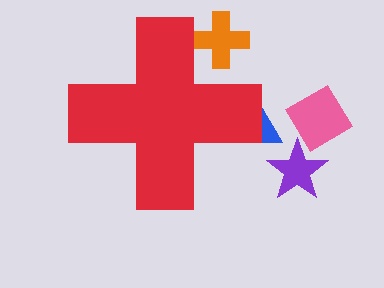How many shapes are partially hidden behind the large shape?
2 shapes are partially hidden.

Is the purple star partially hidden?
No, the purple star is fully visible.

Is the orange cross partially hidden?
Yes, the orange cross is partially hidden behind the red cross.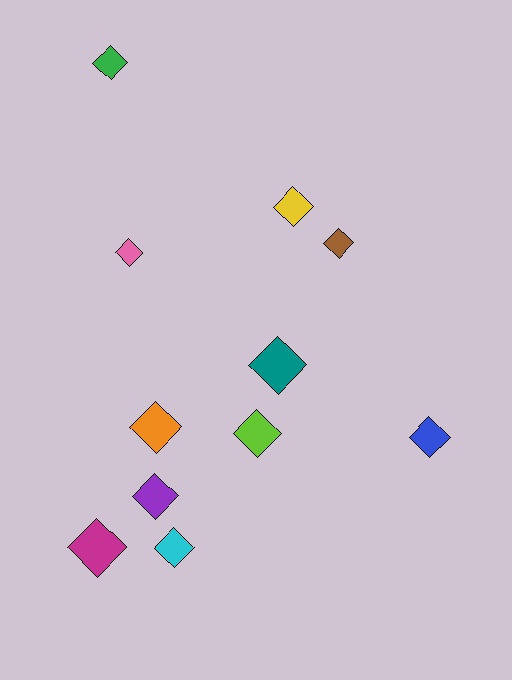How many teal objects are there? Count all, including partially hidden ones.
There is 1 teal object.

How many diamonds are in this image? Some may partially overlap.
There are 11 diamonds.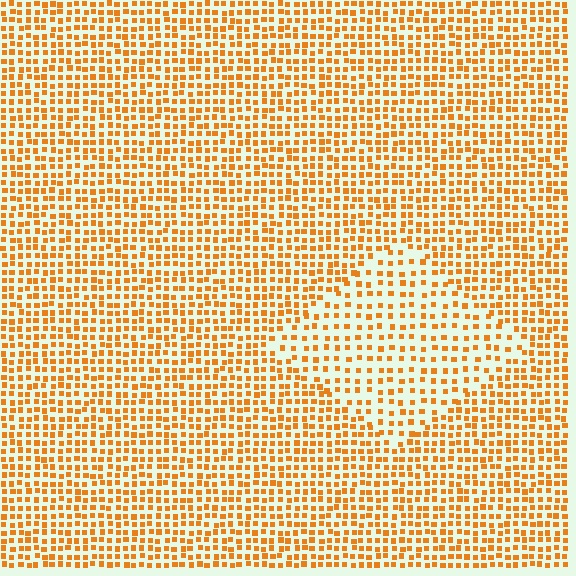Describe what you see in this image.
The image contains small orange elements arranged at two different densities. A diamond-shaped region is visible where the elements are less densely packed than the surrounding area.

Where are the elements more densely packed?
The elements are more densely packed outside the diamond boundary.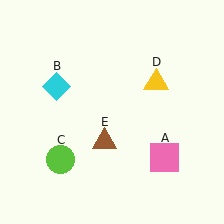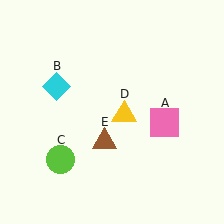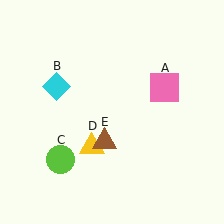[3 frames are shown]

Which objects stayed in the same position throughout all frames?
Cyan diamond (object B) and lime circle (object C) and brown triangle (object E) remained stationary.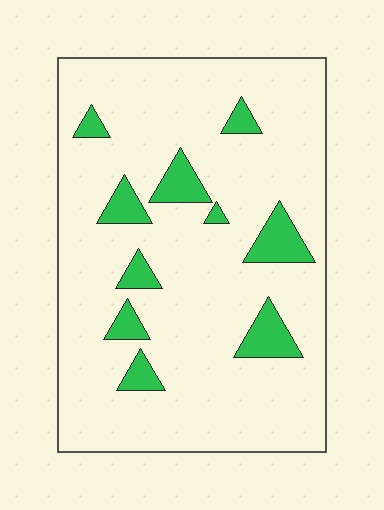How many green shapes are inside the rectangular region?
10.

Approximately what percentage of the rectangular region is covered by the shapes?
Approximately 10%.